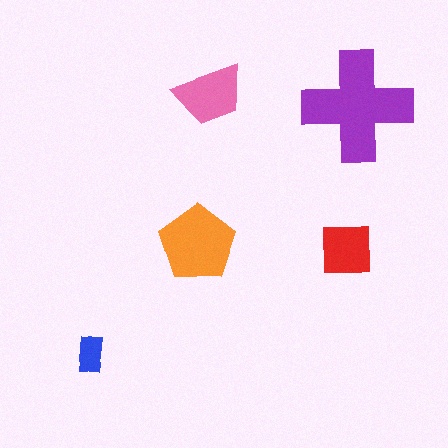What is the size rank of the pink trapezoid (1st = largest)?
3rd.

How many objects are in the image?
There are 5 objects in the image.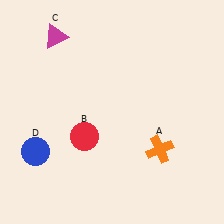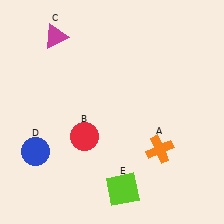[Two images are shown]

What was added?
A lime square (E) was added in Image 2.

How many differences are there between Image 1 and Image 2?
There is 1 difference between the two images.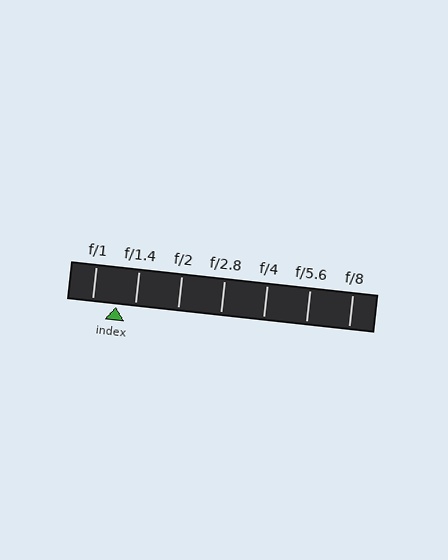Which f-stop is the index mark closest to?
The index mark is closest to f/1.4.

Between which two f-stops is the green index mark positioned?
The index mark is between f/1 and f/1.4.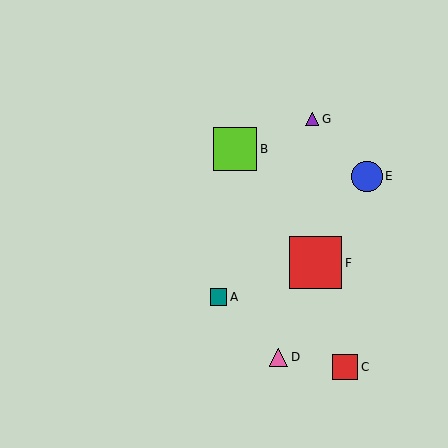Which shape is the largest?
The red square (labeled F) is the largest.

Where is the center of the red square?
The center of the red square is at (316, 263).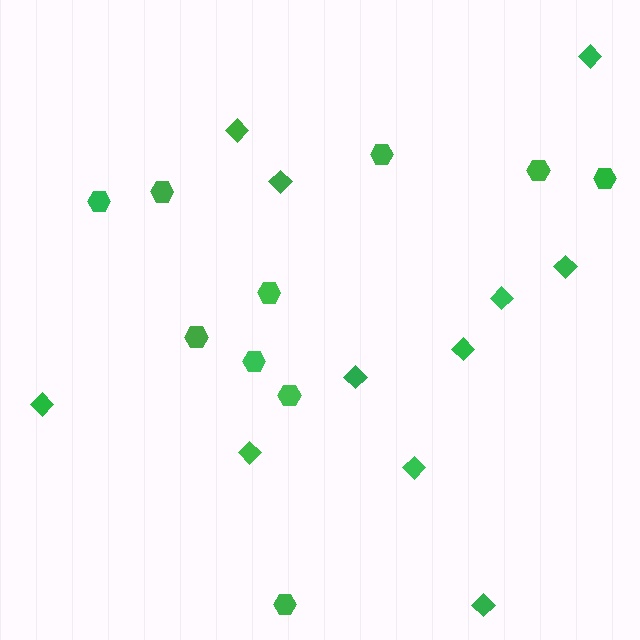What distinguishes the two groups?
There are 2 groups: one group of hexagons (10) and one group of diamonds (11).